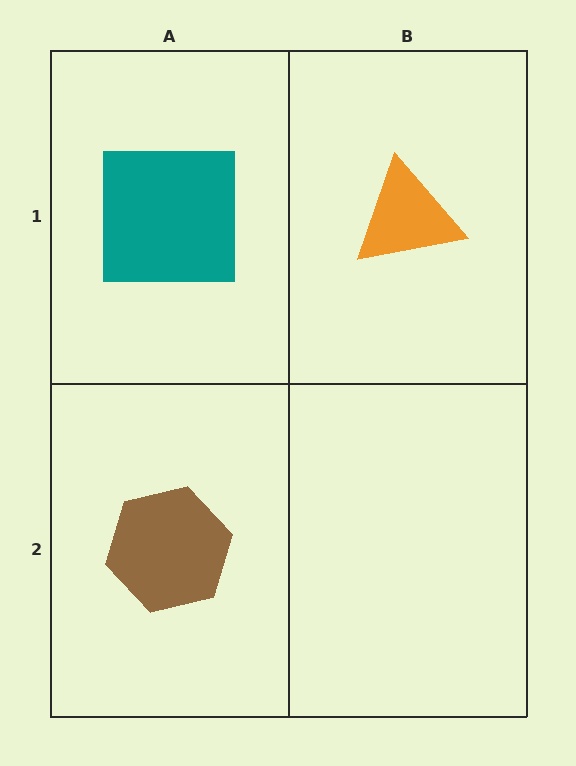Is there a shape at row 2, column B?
No, that cell is empty.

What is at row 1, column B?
An orange triangle.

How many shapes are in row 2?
1 shape.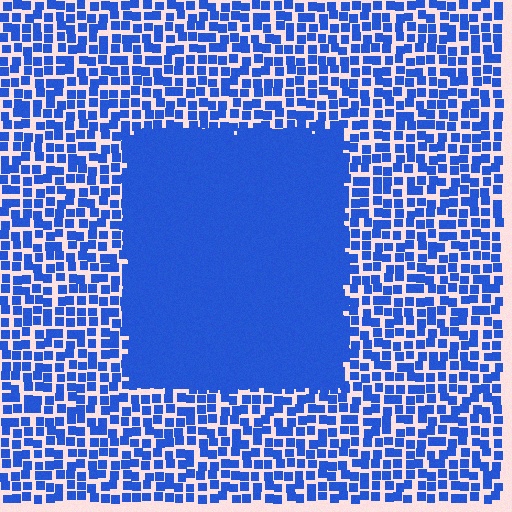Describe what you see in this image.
The image contains small blue elements arranged at two different densities. A rectangle-shaped region is visible where the elements are more densely packed than the surrounding area.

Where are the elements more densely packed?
The elements are more densely packed inside the rectangle boundary.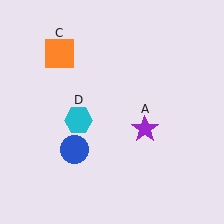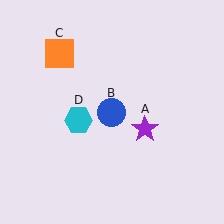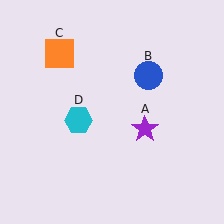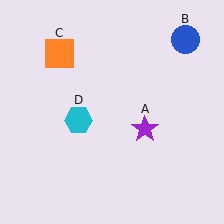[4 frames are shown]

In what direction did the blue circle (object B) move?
The blue circle (object B) moved up and to the right.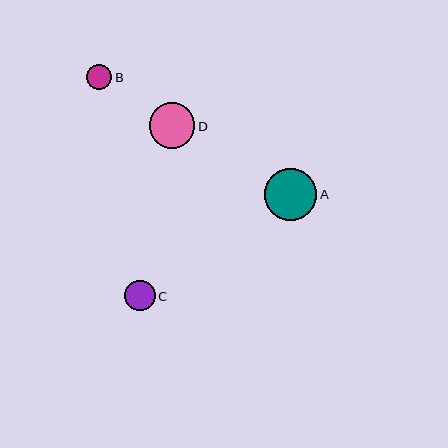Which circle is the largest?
Circle A is the largest with a size of approximately 53 pixels.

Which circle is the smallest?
Circle B is the smallest with a size of approximately 26 pixels.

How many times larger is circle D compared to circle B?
Circle D is approximately 1.8 times the size of circle B.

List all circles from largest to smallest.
From largest to smallest: A, D, C, B.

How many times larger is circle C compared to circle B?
Circle C is approximately 1.2 times the size of circle B.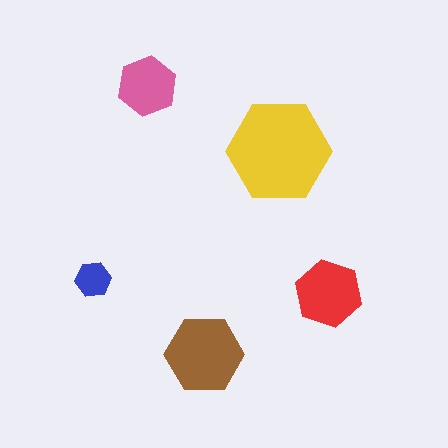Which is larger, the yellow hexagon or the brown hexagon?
The yellow one.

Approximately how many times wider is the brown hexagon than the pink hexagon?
About 1.5 times wider.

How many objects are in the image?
There are 5 objects in the image.